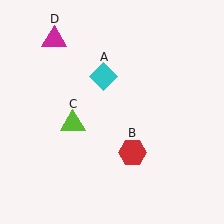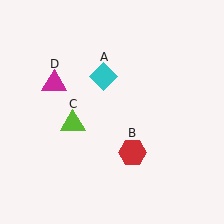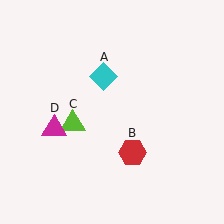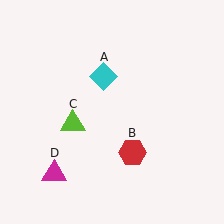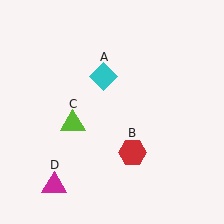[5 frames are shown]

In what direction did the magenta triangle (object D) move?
The magenta triangle (object D) moved down.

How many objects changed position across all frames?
1 object changed position: magenta triangle (object D).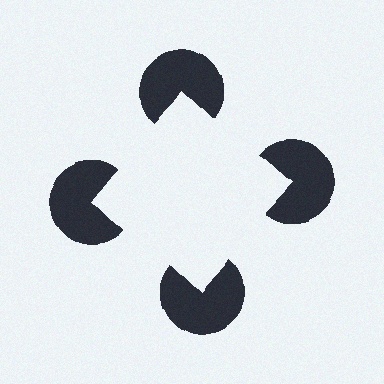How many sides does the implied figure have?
4 sides.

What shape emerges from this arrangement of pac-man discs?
An illusory square — its edges are inferred from the aligned wedge cuts in the pac-man discs, not physically drawn.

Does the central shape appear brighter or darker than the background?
It typically appears slightly brighter than the background, even though no actual brightness change is drawn.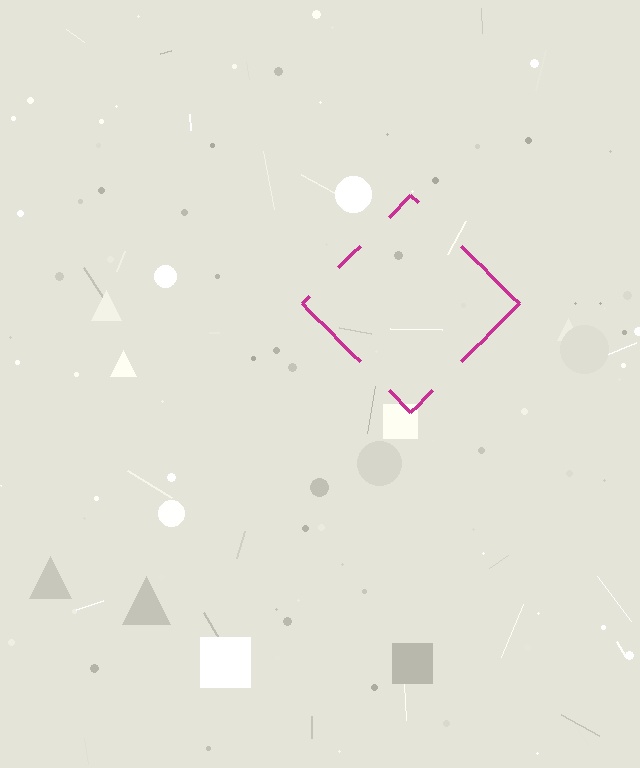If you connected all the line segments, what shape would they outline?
They would outline a diamond.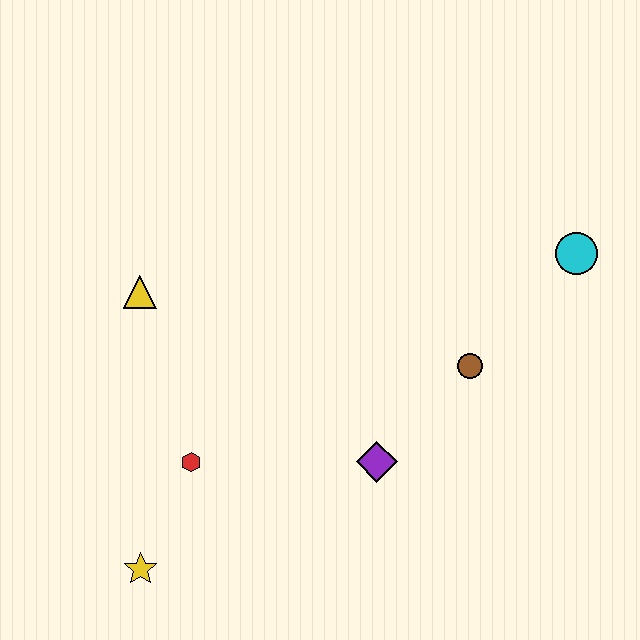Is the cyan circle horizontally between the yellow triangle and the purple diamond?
No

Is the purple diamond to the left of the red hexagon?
No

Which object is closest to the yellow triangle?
The red hexagon is closest to the yellow triangle.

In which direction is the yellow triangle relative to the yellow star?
The yellow triangle is above the yellow star.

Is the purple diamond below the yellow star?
No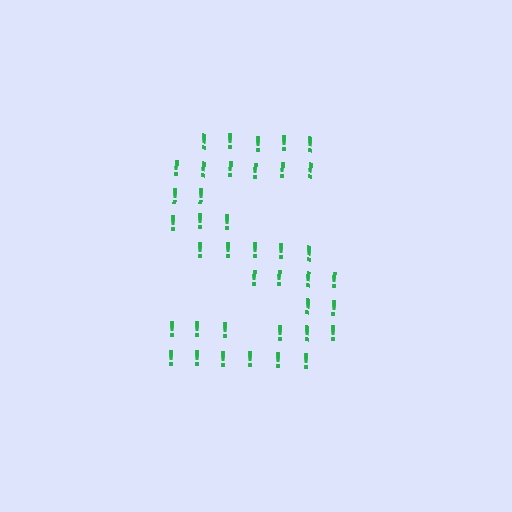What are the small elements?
The small elements are exclamation marks.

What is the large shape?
The large shape is the letter S.